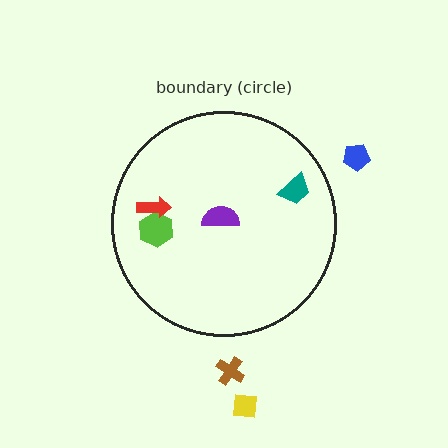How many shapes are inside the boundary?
4 inside, 3 outside.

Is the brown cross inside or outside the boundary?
Outside.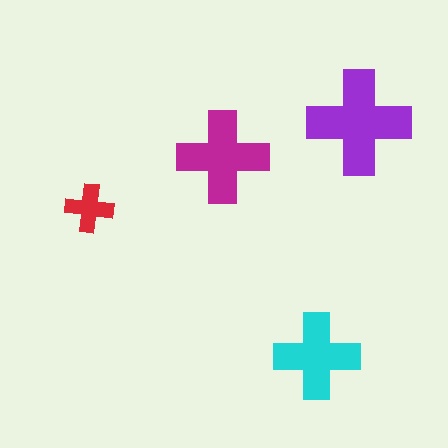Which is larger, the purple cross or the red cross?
The purple one.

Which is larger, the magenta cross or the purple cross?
The purple one.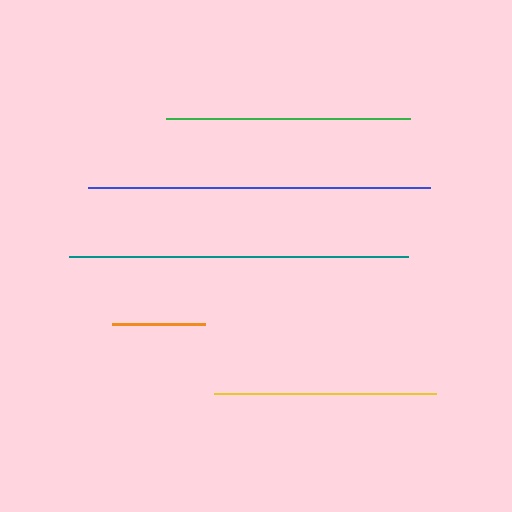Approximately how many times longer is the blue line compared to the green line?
The blue line is approximately 1.4 times the length of the green line.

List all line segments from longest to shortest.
From longest to shortest: blue, teal, green, yellow, orange.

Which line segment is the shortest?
The orange line is the shortest at approximately 93 pixels.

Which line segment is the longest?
The blue line is the longest at approximately 342 pixels.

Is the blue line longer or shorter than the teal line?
The blue line is longer than the teal line.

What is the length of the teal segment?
The teal segment is approximately 339 pixels long.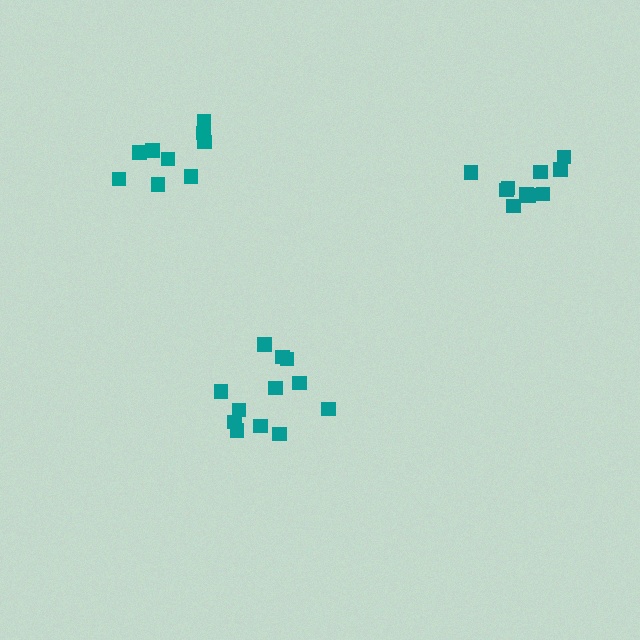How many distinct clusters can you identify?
There are 3 distinct clusters.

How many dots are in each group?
Group 1: 12 dots, Group 2: 9 dots, Group 3: 10 dots (31 total).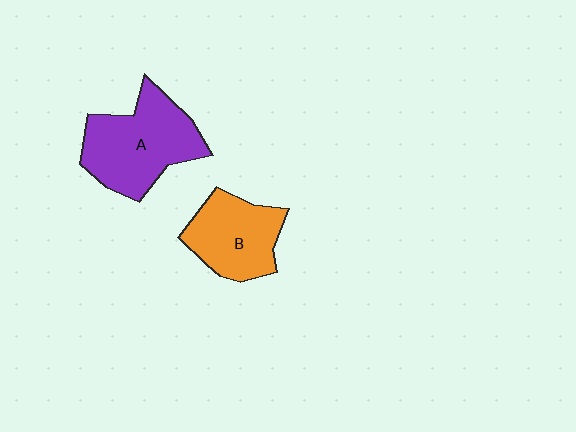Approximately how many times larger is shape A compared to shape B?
Approximately 1.3 times.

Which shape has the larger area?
Shape A (purple).